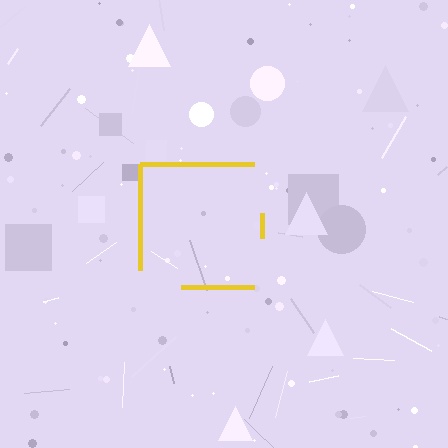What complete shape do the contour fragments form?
The contour fragments form a square.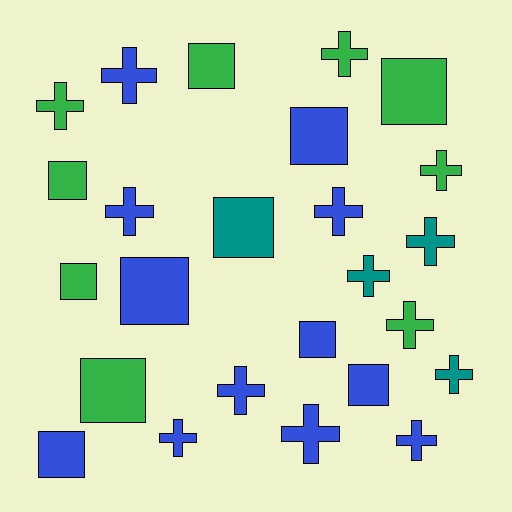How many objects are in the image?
There are 25 objects.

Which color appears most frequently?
Blue, with 12 objects.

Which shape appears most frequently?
Cross, with 14 objects.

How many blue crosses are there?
There are 7 blue crosses.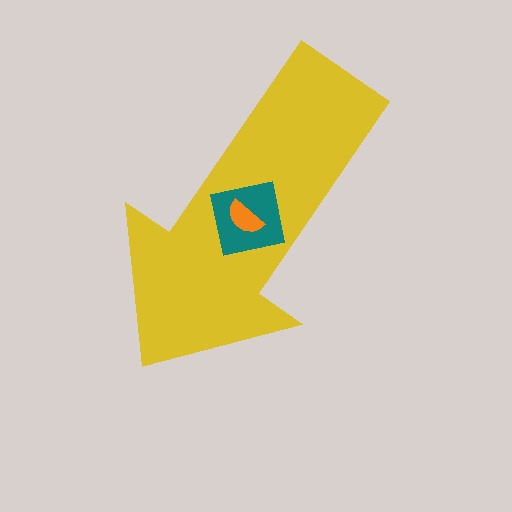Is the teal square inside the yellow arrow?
Yes.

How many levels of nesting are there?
3.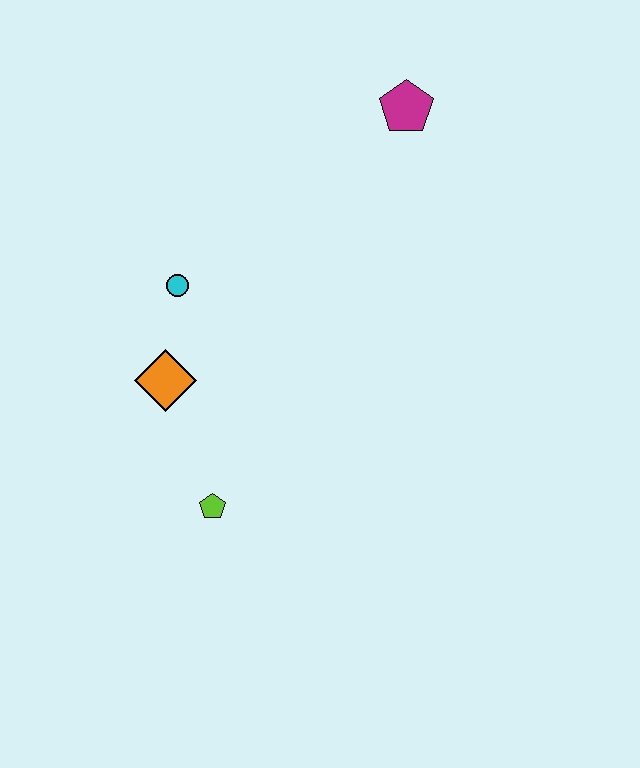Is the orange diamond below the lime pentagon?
No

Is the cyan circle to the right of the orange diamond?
Yes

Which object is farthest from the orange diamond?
The magenta pentagon is farthest from the orange diamond.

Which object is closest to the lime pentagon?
The orange diamond is closest to the lime pentagon.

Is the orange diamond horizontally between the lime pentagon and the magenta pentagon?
No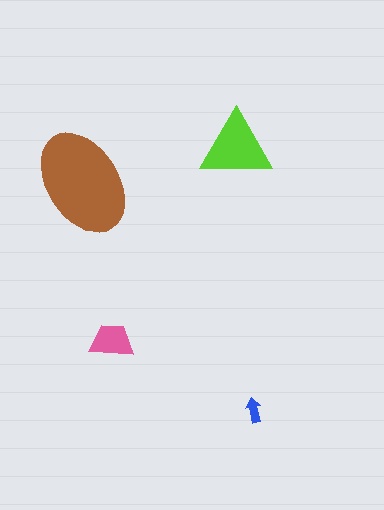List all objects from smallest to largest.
The blue arrow, the pink trapezoid, the lime triangle, the brown ellipse.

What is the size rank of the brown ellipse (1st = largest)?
1st.